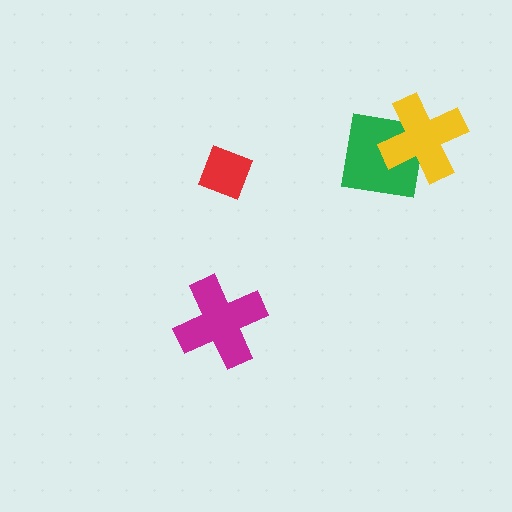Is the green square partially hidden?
Yes, it is partially covered by another shape.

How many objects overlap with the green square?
1 object overlaps with the green square.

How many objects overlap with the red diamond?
0 objects overlap with the red diamond.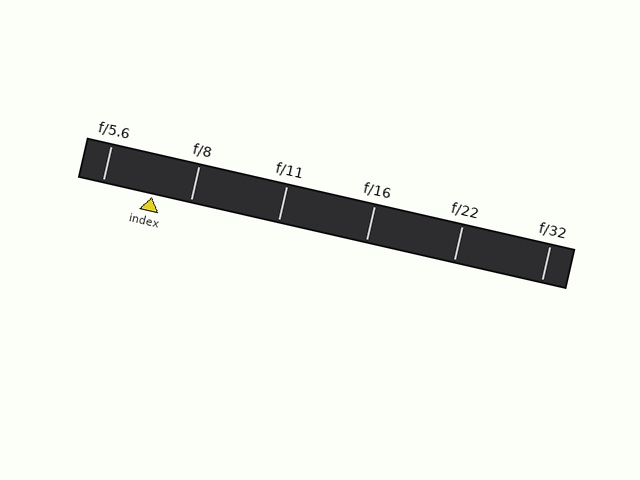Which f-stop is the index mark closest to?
The index mark is closest to f/8.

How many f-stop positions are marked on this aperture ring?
There are 6 f-stop positions marked.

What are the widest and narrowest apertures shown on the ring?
The widest aperture shown is f/5.6 and the narrowest is f/32.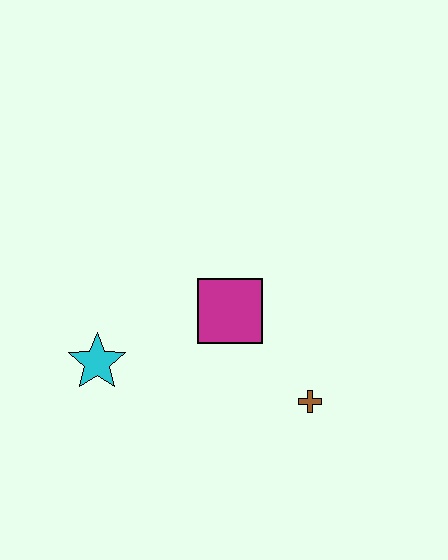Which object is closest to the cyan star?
The magenta square is closest to the cyan star.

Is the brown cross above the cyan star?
No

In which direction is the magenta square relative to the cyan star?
The magenta square is to the right of the cyan star.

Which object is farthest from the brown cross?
The cyan star is farthest from the brown cross.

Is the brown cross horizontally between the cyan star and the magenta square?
No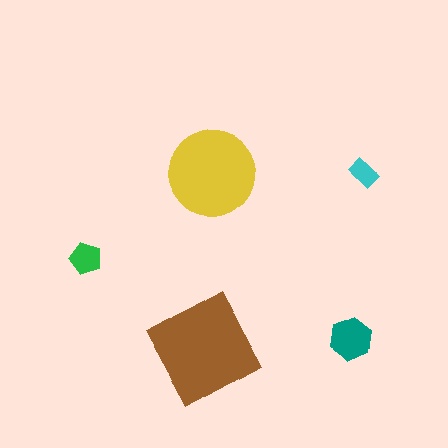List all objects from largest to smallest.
The brown diamond, the yellow circle, the teal hexagon, the green pentagon, the cyan rectangle.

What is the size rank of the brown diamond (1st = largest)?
1st.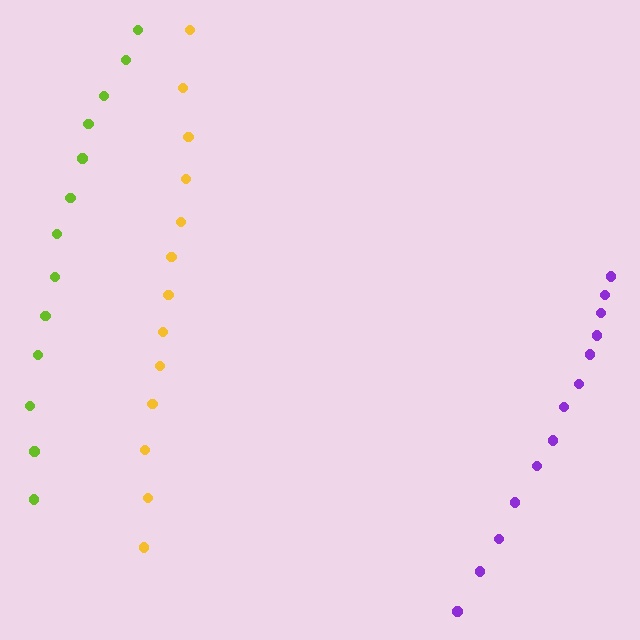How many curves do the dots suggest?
There are 3 distinct paths.